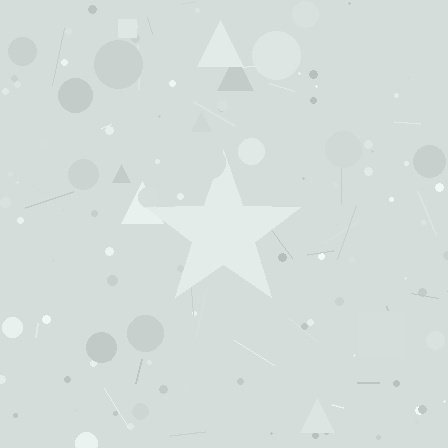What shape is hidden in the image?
A star is hidden in the image.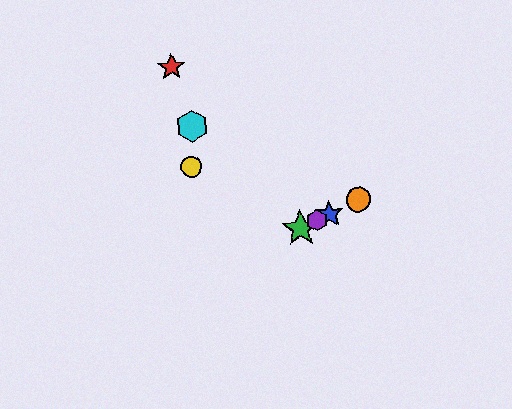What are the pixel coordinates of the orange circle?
The orange circle is at (358, 200).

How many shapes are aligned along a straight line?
4 shapes (the blue star, the green star, the purple hexagon, the orange circle) are aligned along a straight line.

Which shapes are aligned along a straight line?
The blue star, the green star, the purple hexagon, the orange circle are aligned along a straight line.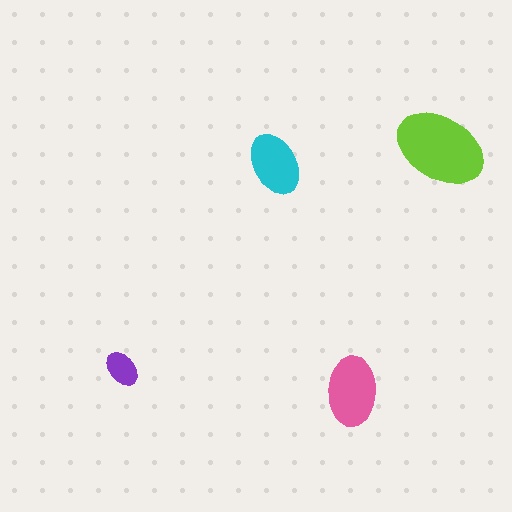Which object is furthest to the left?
The purple ellipse is leftmost.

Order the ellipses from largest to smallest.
the lime one, the pink one, the cyan one, the purple one.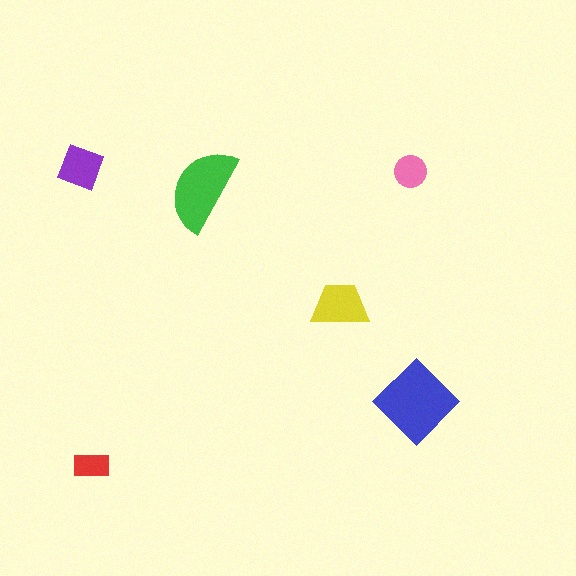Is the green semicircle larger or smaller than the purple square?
Larger.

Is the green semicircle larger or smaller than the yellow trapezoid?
Larger.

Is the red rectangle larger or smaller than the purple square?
Smaller.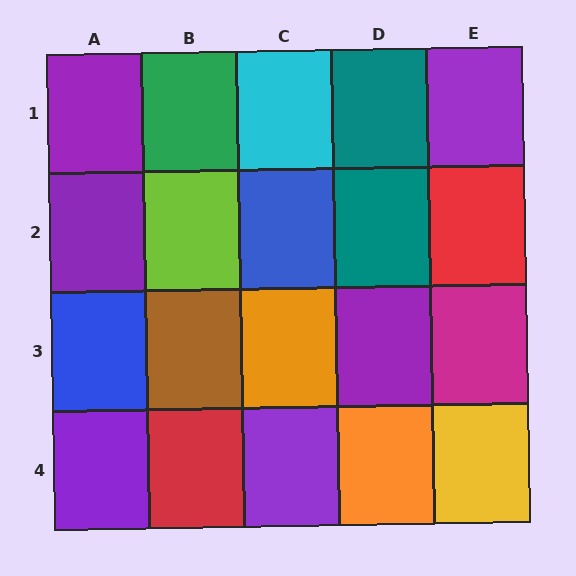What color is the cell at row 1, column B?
Green.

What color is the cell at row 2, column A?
Purple.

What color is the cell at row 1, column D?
Teal.